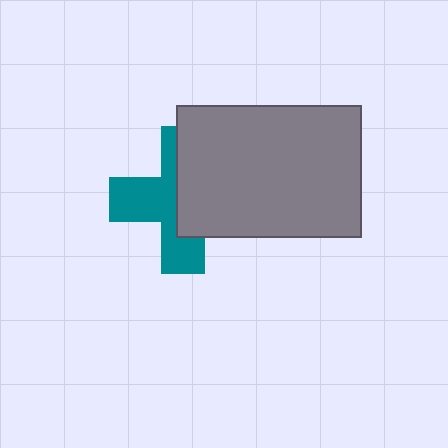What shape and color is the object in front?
The object in front is a gray rectangle.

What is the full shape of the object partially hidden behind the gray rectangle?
The partially hidden object is a teal cross.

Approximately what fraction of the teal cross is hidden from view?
Roughly 51% of the teal cross is hidden behind the gray rectangle.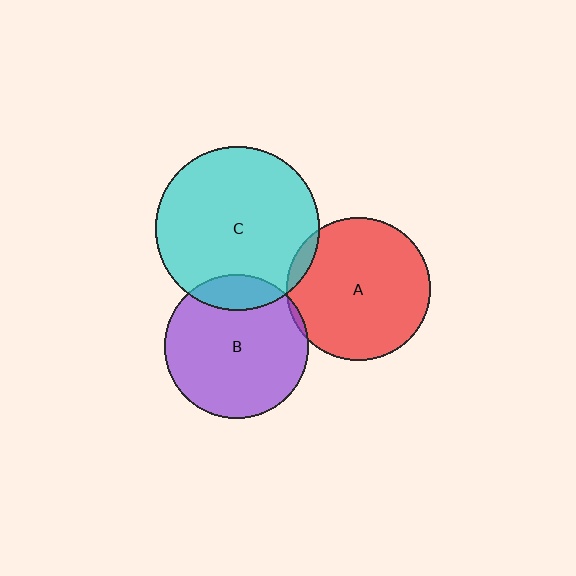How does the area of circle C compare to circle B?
Approximately 1.3 times.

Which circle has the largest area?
Circle C (cyan).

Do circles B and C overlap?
Yes.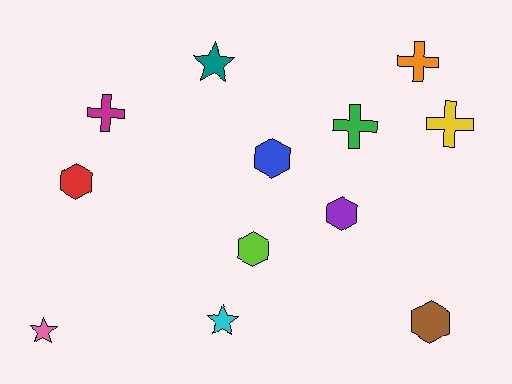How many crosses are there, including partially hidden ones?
There are 4 crosses.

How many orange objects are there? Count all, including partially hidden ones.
There is 1 orange object.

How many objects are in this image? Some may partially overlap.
There are 12 objects.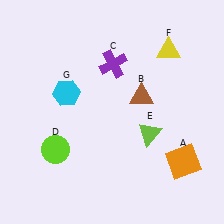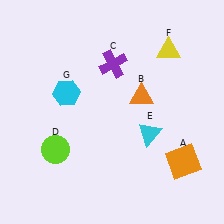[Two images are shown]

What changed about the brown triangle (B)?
In Image 1, B is brown. In Image 2, it changed to orange.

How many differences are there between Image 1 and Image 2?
There are 2 differences between the two images.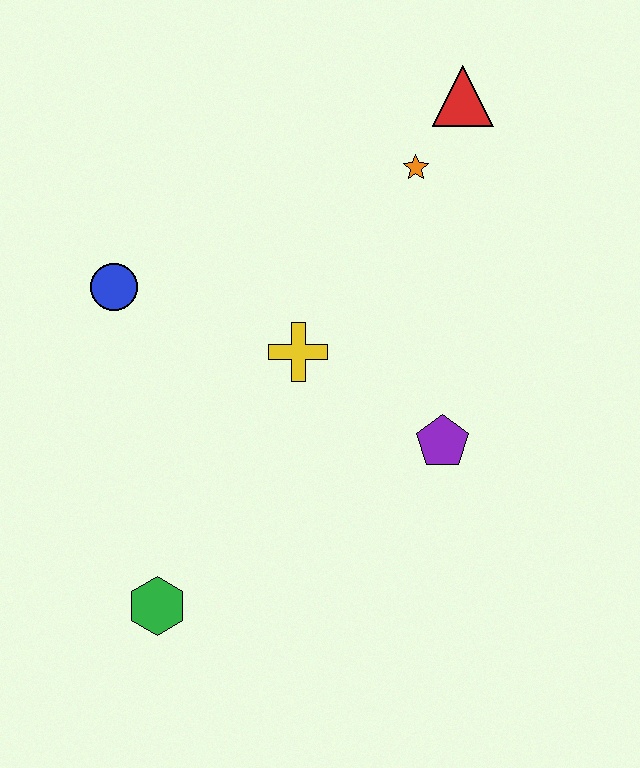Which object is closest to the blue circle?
The yellow cross is closest to the blue circle.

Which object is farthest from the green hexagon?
The red triangle is farthest from the green hexagon.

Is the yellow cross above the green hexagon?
Yes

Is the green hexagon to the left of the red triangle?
Yes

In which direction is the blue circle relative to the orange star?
The blue circle is to the left of the orange star.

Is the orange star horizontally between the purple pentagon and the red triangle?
No